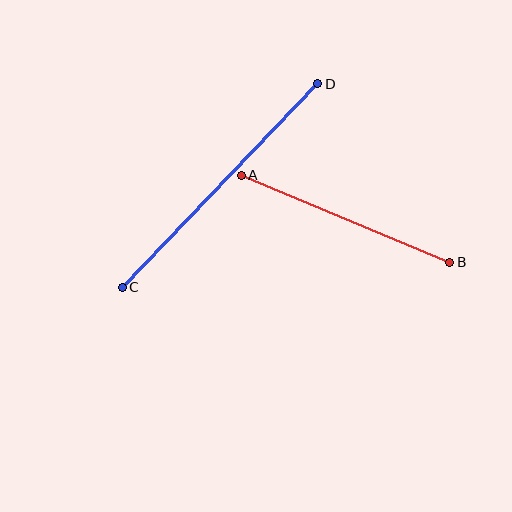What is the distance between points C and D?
The distance is approximately 282 pixels.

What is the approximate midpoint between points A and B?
The midpoint is at approximately (346, 219) pixels.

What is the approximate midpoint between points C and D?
The midpoint is at approximately (220, 186) pixels.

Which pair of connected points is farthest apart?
Points C and D are farthest apart.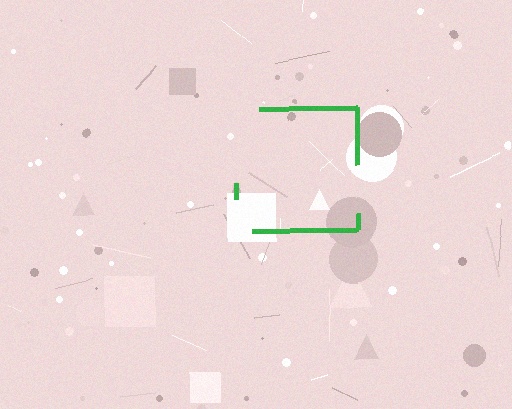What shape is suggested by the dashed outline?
The dashed outline suggests a square.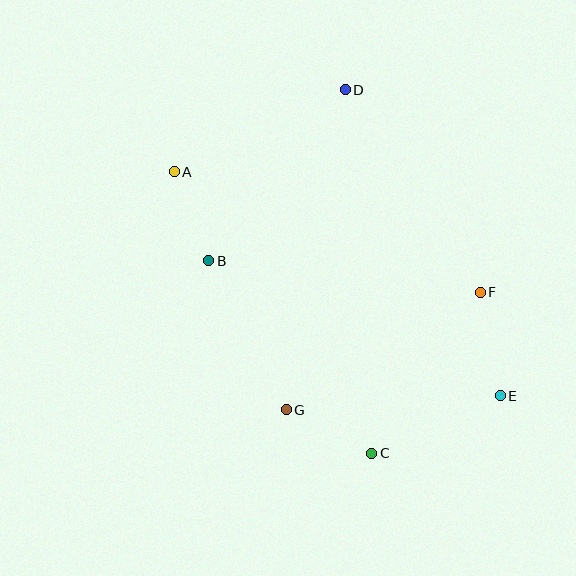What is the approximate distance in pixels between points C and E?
The distance between C and E is approximately 141 pixels.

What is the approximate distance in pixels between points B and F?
The distance between B and F is approximately 273 pixels.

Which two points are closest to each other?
Points A and B are closest to each other.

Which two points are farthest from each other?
Points A and E are farthest from each other.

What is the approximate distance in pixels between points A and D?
The distance between A and D is approximately 190 pixels.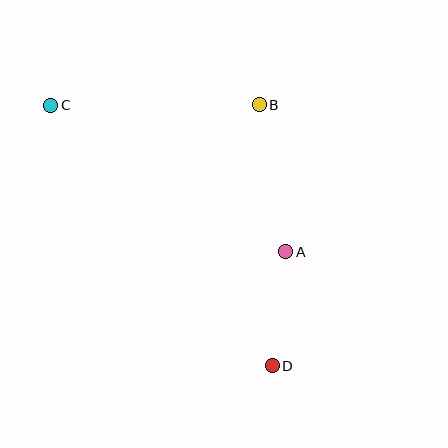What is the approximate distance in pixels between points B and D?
The distance between B and D is approximately 261 pixels.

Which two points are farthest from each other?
Points C and D are farthest from each other.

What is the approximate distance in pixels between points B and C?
The distance between B and C is approximately 209 pixels.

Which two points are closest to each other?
Points A and D are closest to each other.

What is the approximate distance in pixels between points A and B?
The distance between A and B is approximately 149 pixels.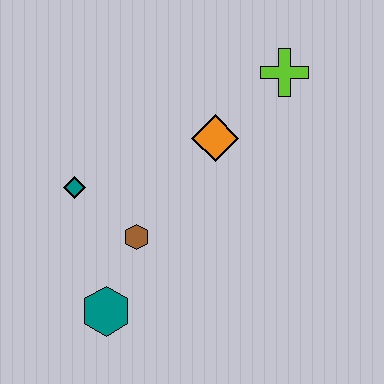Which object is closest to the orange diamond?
The lime cross is closest to the orange diamond.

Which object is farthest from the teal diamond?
The lime cross is farthest from the teal diamond.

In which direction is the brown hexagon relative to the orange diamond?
The brown hexagon is below the orange diamond.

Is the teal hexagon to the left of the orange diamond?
Yes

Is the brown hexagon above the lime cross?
No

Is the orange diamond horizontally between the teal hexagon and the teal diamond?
No